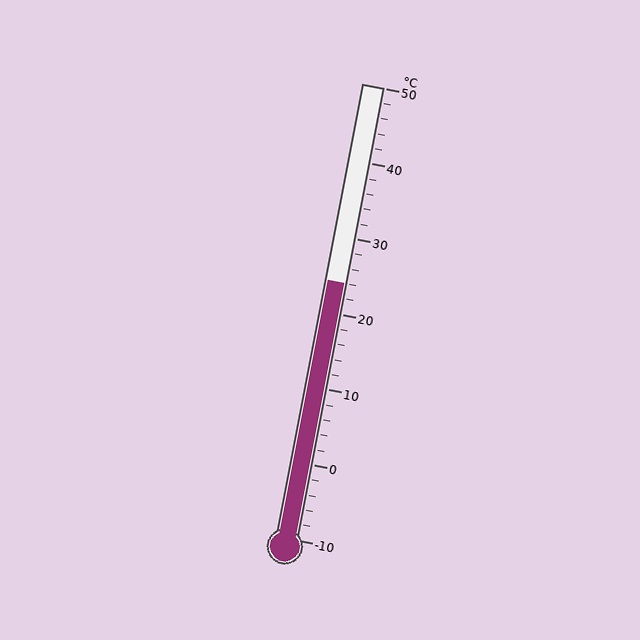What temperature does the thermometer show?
The thermometer shows approximately 24°C.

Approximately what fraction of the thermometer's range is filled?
The thermometer is filled to approximately 55% of its range.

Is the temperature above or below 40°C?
The temperature is below 40°C.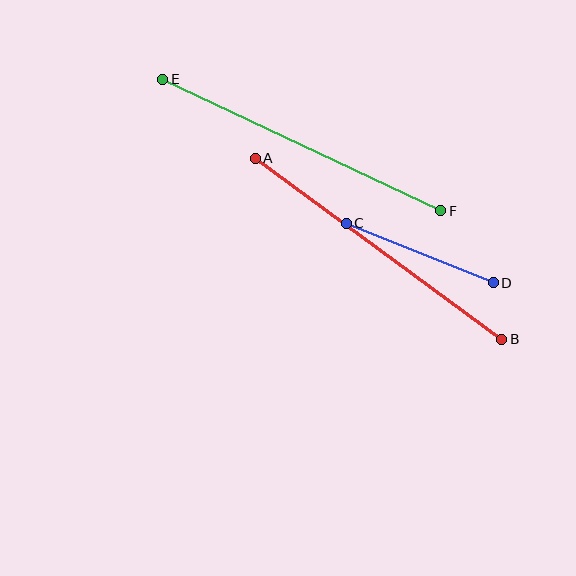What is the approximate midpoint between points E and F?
The midpoint is at approximately (302, 145) pixels.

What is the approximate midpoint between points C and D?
The midpoint is at approximately (420, 253) pixels.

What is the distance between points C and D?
The distance is approximately 159 pixels.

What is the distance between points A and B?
The distance is approximately 306 pixels.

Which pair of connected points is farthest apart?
Points E and F are farthest apart.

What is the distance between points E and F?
The distance is approximately 308 pixels.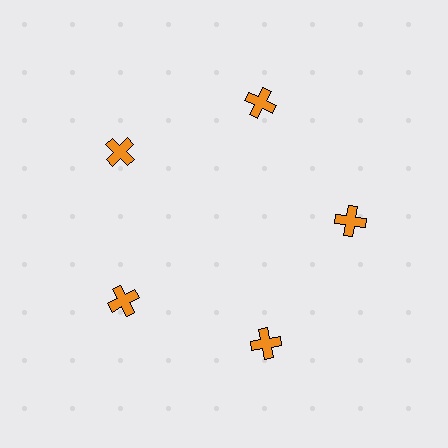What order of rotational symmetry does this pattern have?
This pattern has 5-fold rotational symmetry.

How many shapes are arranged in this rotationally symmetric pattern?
There are 5 shapes, arranged in 5 groups of 1.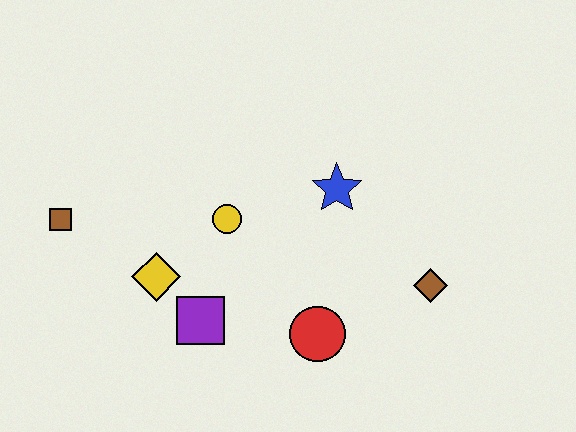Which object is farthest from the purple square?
The brown diamond is farthest from the purple square.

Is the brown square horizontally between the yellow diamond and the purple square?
No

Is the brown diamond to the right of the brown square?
Yes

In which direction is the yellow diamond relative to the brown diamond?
The yellow diamond is to the left of the brown diamond.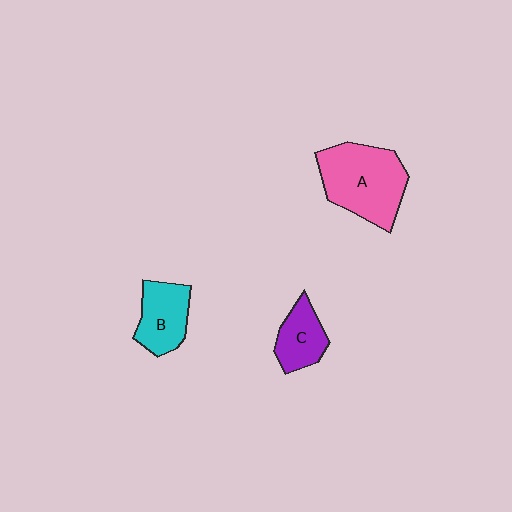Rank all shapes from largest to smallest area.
From largest to smallest: A (pink), B (cyan), C (purple).